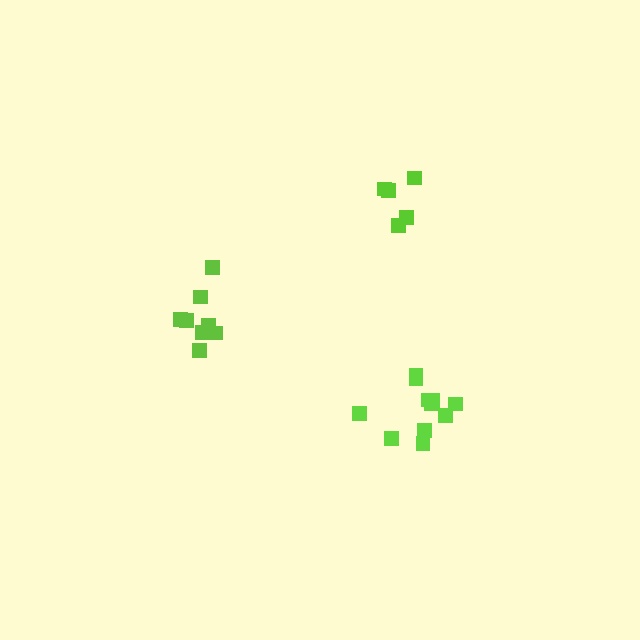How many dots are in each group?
Group 1: 8 dots, Group 2: 11 dots, Group 3: 5 dots (24 total).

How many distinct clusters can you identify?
There are 3 distinct clusters.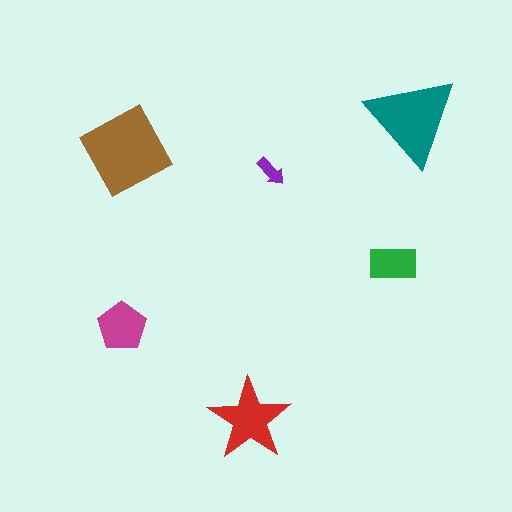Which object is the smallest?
The purple arrow.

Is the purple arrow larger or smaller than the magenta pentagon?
Smaller.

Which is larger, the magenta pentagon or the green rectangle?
The magenta pentagon.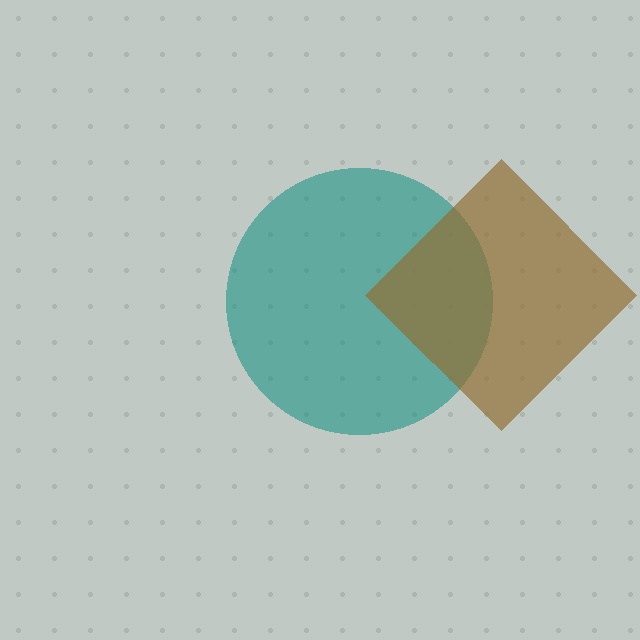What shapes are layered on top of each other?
The layered shapes are: a teal circle, a brown diamond.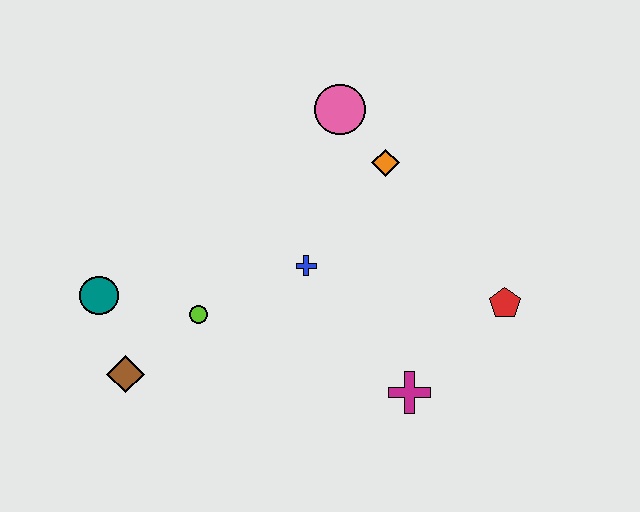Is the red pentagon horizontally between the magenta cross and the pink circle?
No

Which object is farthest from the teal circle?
The red pentagon is farthest from the teal circle.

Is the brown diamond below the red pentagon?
Yes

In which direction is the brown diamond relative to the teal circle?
The brown diamond is below the teal circle.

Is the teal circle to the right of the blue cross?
No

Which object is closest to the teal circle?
The brown diamond is closest to the teal circle.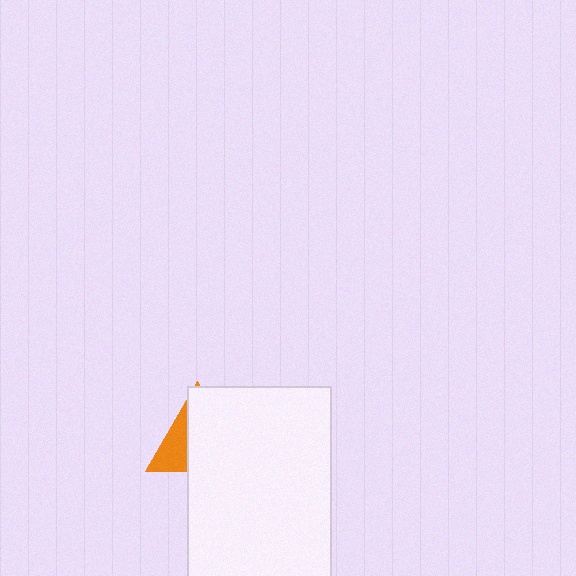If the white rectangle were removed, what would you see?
You would see the complete orange triangle.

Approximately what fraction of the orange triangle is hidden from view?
Roughly 67% of the orange triangle is hidden behind the white rectangle.